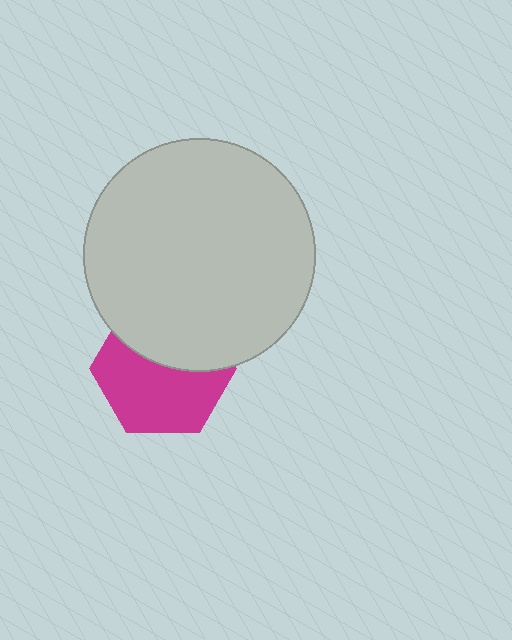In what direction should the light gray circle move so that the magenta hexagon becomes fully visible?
The light gray circle should move up. That is the shortest direction to clear the overlap and leave the magenta hexagon fully visible.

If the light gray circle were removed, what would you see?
You would see the complete magenta hexagon.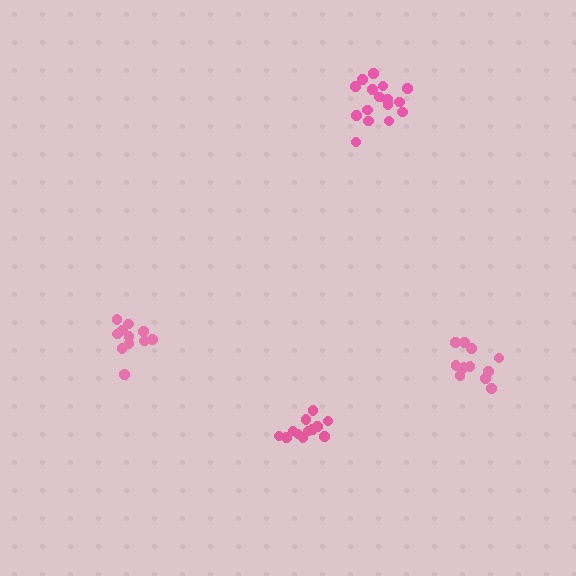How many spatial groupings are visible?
There are 4 spatial groupings.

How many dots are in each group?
Group 1: 11 dots, Group 2: 16 dots, Group 3: 12 dots, Group 4: 11 dots (50 total).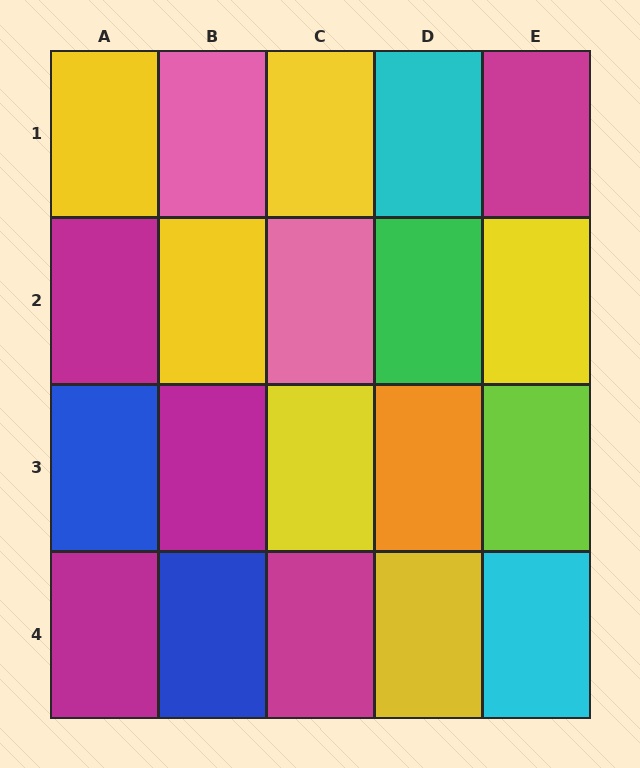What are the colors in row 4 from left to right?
Magenta, blue, magenta, yellow, cyan.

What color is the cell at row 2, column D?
Green.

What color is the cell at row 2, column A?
Magenta.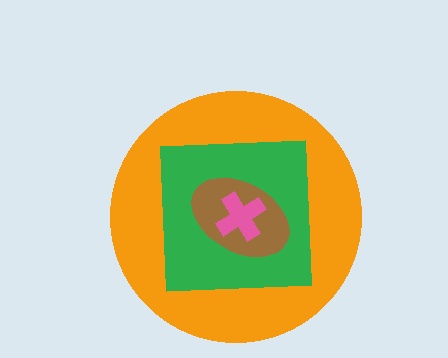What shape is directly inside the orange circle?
The green square.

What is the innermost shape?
The pink cross.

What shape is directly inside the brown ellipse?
The pink cross.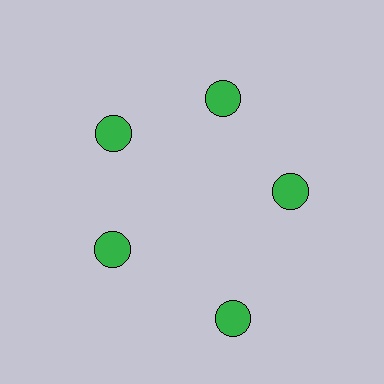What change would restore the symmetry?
The symmetry would be restored by moving it inward, back onto the ring so that all 5 circles sit at equal angles and equal distance from the center.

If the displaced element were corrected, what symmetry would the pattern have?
It would have 5-fold rotational symmetry — the pattern would map onto itself every 72 degrees.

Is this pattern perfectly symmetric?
No. The 5 green circles are arranged in a ring, but one element near the 5 o'clock position is pushed outward from the center, breaking the 5-fold rotational symmetry.